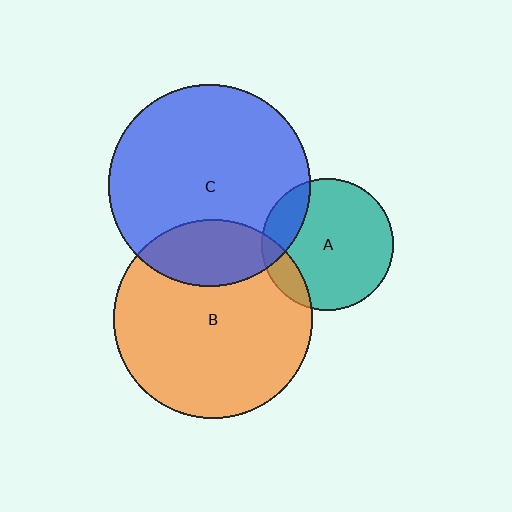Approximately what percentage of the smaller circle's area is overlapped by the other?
Approximately 20%.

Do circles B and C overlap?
Yes.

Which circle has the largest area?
Circle C (blue).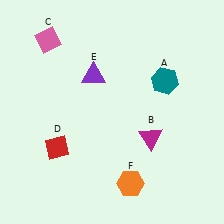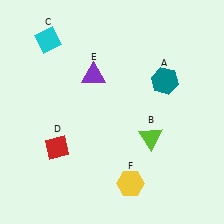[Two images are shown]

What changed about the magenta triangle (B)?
In Image 1, B is magenta. In Image 2, it changed to lime.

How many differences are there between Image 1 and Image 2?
There are 3 differences between the two images.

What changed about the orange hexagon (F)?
In Image 1, F is orange. In Image 2, it changed to yellow.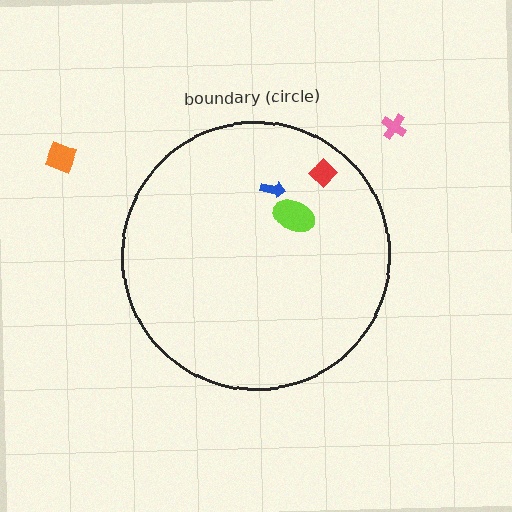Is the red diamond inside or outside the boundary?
Inside.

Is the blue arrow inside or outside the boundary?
Inside.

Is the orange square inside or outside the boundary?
Outside.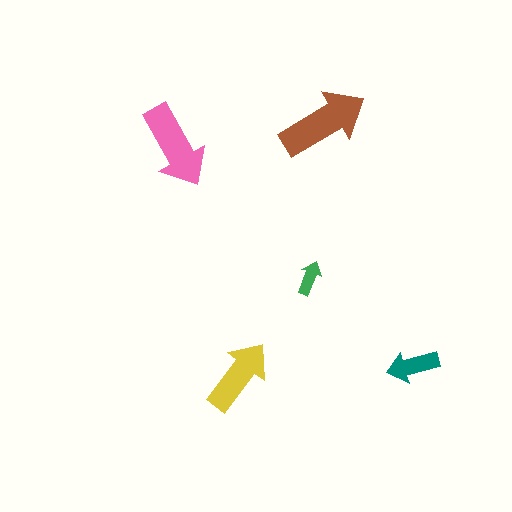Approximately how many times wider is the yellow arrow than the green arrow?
About 2 times wider.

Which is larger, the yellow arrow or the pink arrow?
The pink one.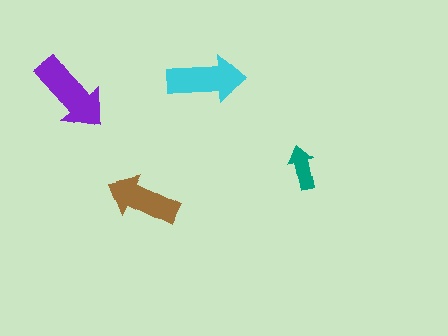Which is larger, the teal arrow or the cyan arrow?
The cyan one.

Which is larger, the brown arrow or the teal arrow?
The brown one.